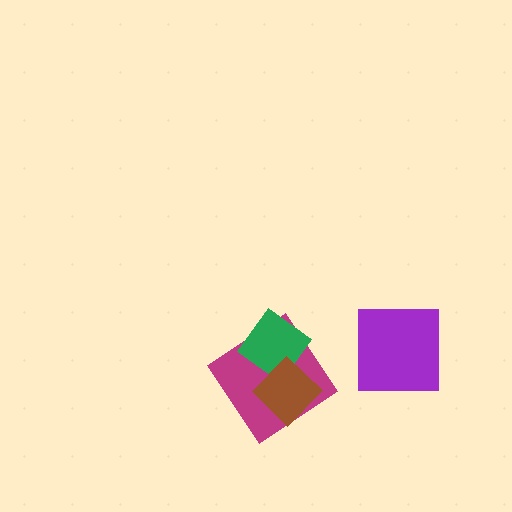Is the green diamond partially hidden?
Yes, it is partially covered by another shape.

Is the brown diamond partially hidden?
No, no other shape covers it.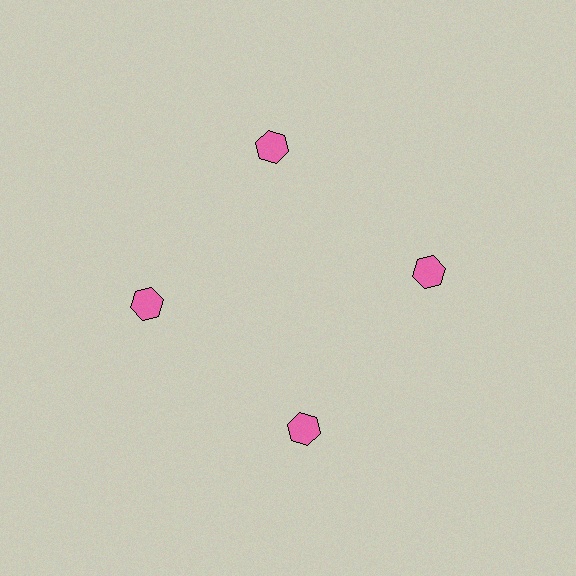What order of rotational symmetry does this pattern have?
This pattern has 4-fold rotational symmetry.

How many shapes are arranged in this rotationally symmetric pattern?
There are 4 shapes, arranged in 4 groups of 1.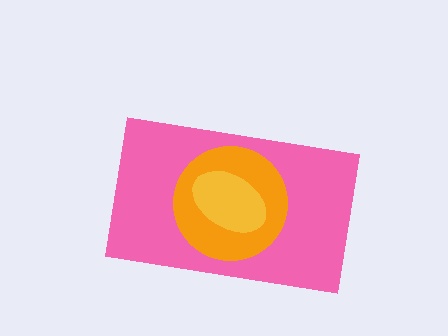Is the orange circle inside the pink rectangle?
Yes.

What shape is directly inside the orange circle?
The yellow ellipse.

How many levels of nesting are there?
3.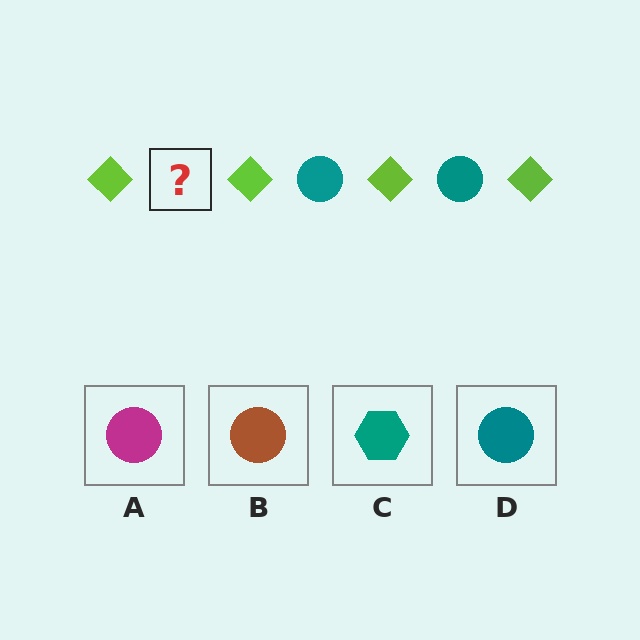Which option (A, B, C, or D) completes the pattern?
D.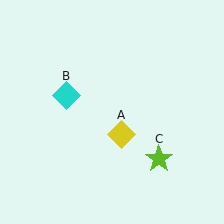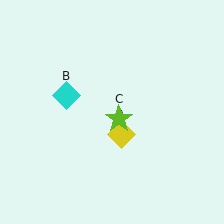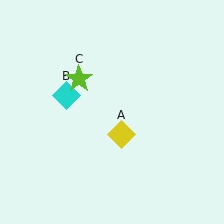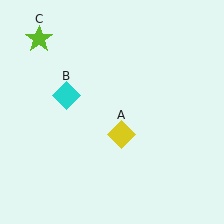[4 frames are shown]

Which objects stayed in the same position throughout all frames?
Yellow diamond (object A) and cyan diamond (object B) remained stationary.